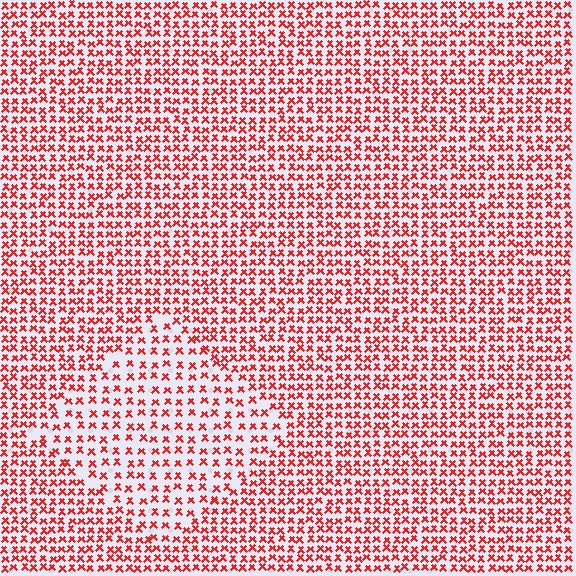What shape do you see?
I see a diamond.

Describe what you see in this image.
The image contains small red elements arranged at two different densities. A diamond-shaped region is visible where the elements are less densely packed than the surrounding area.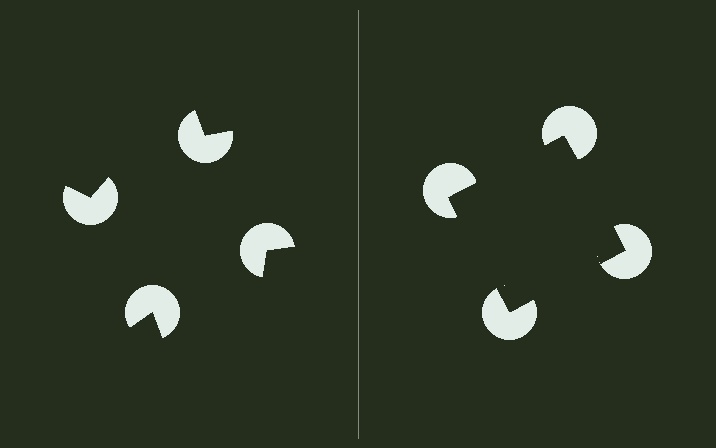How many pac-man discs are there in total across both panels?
8 — 4 on each side.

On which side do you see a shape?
An illusory square appears on the right side. On the left side the wedge cuts are rotated, so no coherent shape forms.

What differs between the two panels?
The pac-man discs are positioned identically on both sides; only the wedge orientations differ. On the right they align to a square; on the left they are misaligned.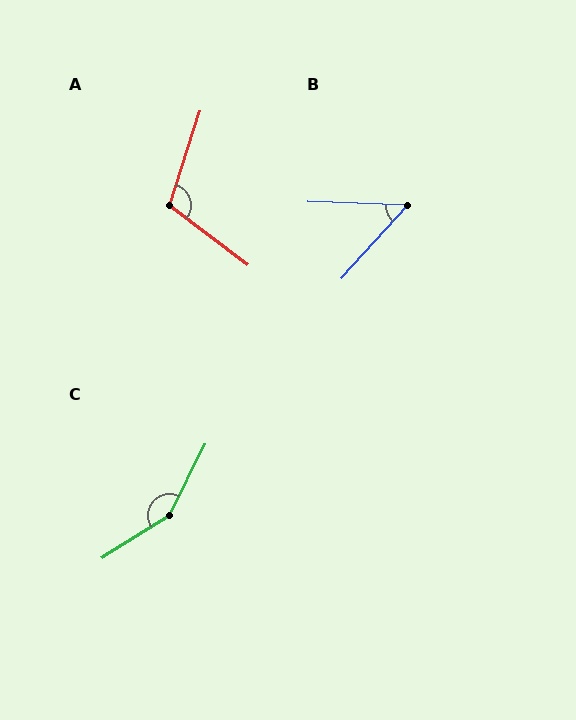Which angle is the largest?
C, at approximately 149 degrees.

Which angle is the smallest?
B, at approximately 50 degrees.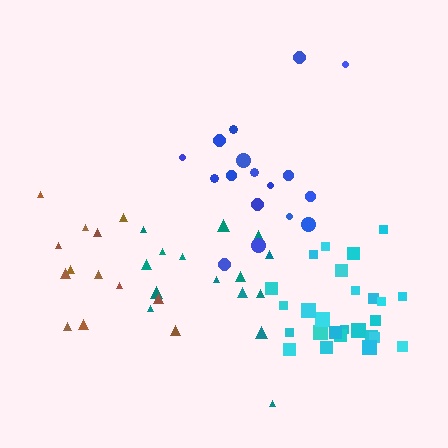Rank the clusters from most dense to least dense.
cyan, teal, blue, brown.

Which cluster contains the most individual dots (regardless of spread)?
Cyan (27).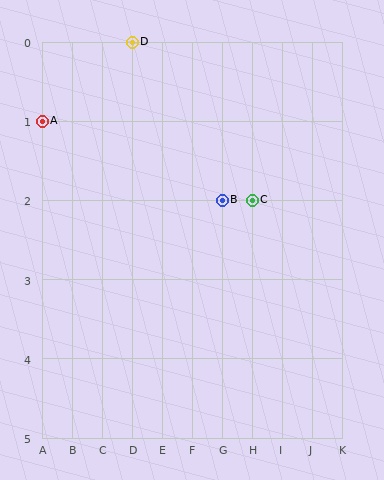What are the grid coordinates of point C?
Point C is at grid coordinates (H, 2).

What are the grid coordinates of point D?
Point D is at grid coordinates (D, 0).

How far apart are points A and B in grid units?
Points A and B are 6 columns and 1 row apart (about 6.1 grid units diagonally).